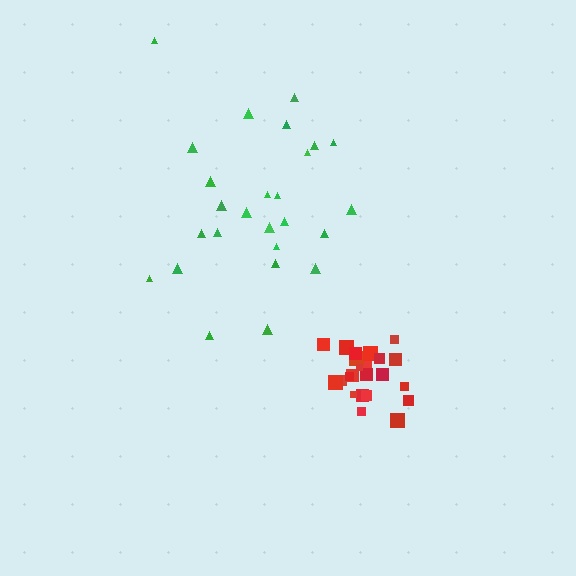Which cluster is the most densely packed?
Red.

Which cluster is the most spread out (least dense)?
Green.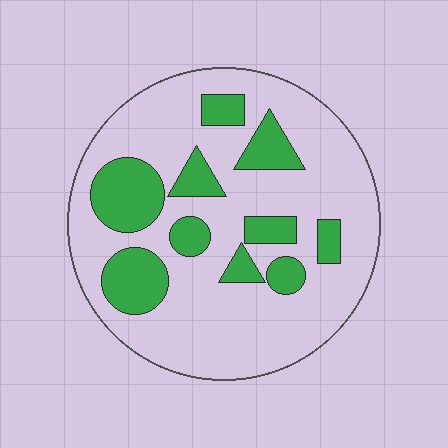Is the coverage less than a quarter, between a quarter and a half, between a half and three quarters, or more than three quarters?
Between a quarter and a half.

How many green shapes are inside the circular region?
10.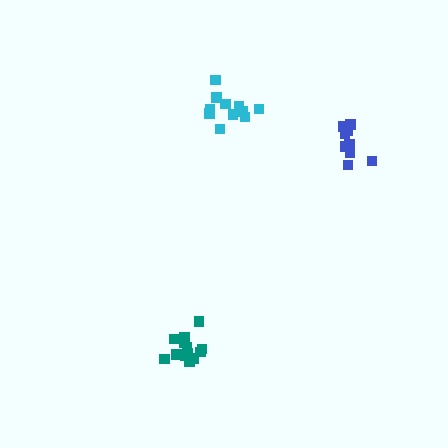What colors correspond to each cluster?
The clusters are colored: cyan, teal, blue.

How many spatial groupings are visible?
There are 3 spatial groupings.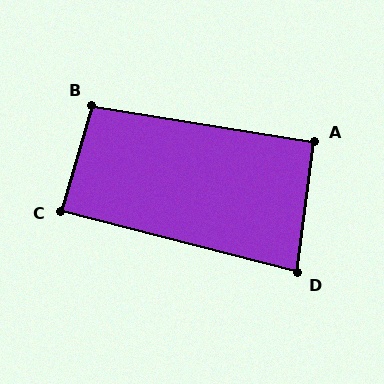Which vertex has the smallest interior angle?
D, at approximately 83 degrees.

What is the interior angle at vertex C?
Approximately 88 degrees (approximately right).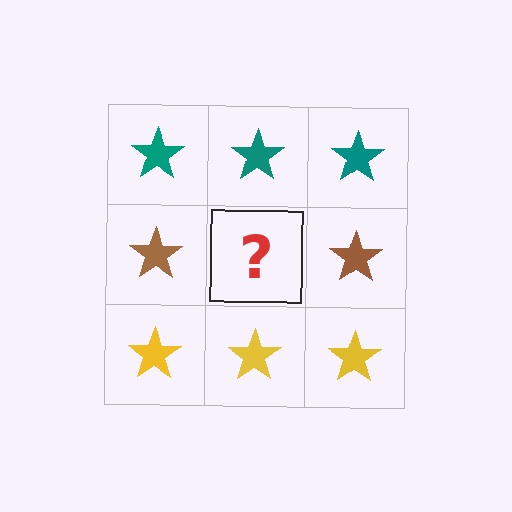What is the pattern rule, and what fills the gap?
The rule is that each row has a consistent color. The gap should be filled with a brown star.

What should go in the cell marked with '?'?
The missing cell should contain a brown star.